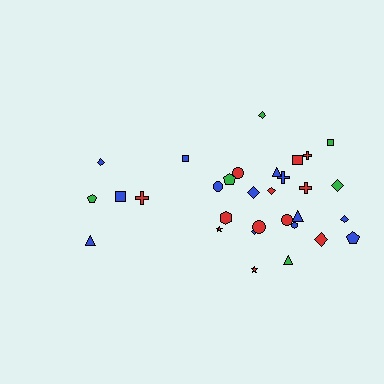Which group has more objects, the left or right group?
The right group.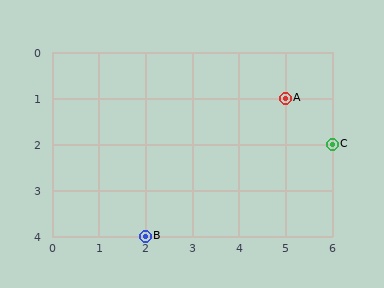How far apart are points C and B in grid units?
Points C and B are 4 columns and 2 rows apart (about 4.5 grid units diagonally).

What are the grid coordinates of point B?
Point B is at grid coordinates (2, 4).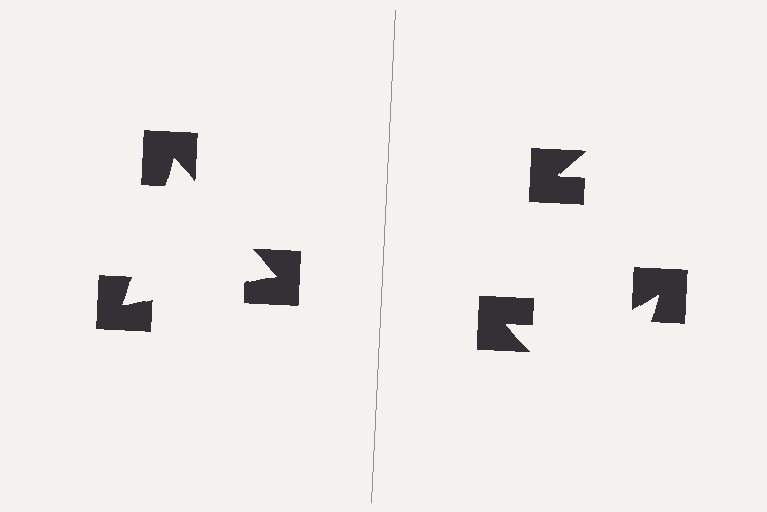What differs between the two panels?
The notched squares are positioned identically on both sides; only the wedge orientations differ. On the left they align to a triangle; on the right they are misaligned.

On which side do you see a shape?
An illusory triangle appears on the left side. On the right side the wedge cuts are rotated, so no coherent shape forms.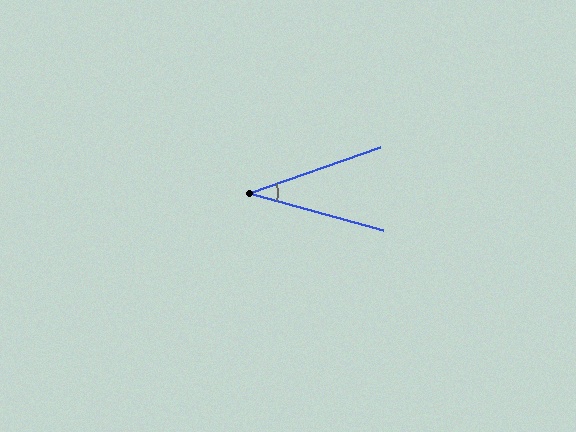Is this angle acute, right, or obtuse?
It is acute.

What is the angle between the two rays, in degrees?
Approximately 35 degrees.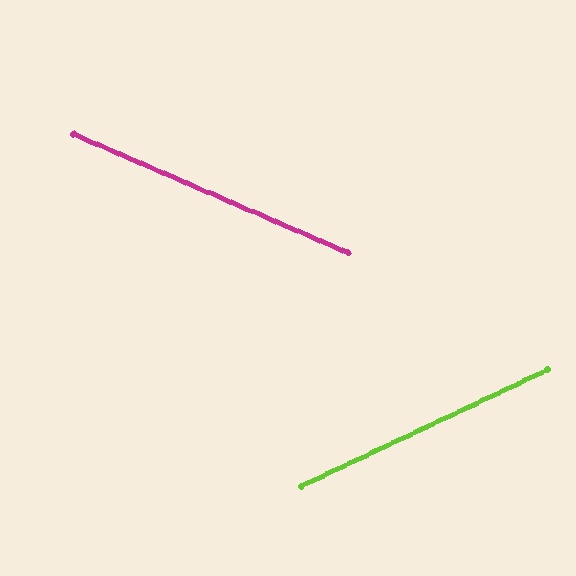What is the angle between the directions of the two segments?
Approximately 48 degrees.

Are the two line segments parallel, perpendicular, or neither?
Neither parallel nor perpendicular — they differ by about 48°.